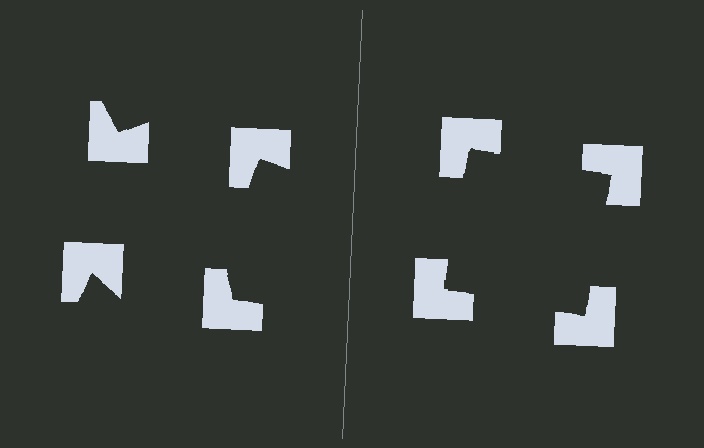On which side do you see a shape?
An illusory square appears on the right side. On the left side the wedge cuts are rotated, so no coherent shape forms.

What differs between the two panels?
The notched squares are positioned identically on both sides; only the wedge orientations differ. On the right they align to a square; on the left they are misaligned.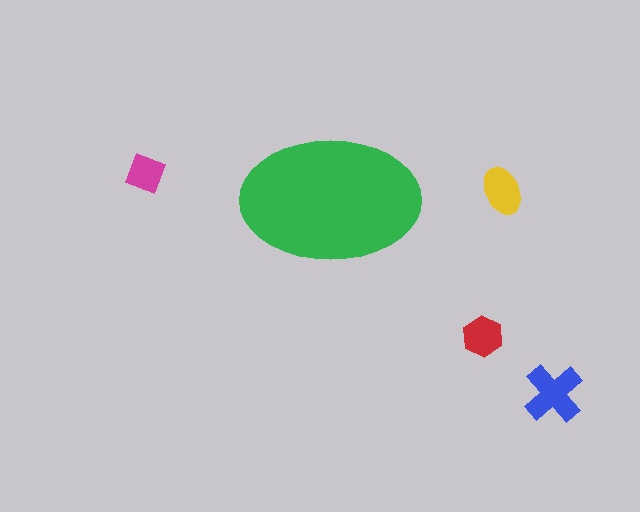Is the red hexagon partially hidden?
No, the red hexagon is fully visible.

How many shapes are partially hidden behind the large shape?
0 shapes are partially hidden.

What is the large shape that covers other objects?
A green ellipse.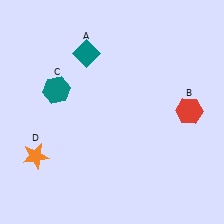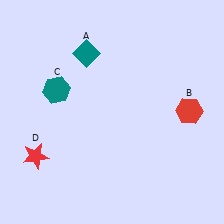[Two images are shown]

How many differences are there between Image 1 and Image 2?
There is 1 difference between the two images.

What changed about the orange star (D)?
In Image 1, D is orange. In Image 2, it changed to red.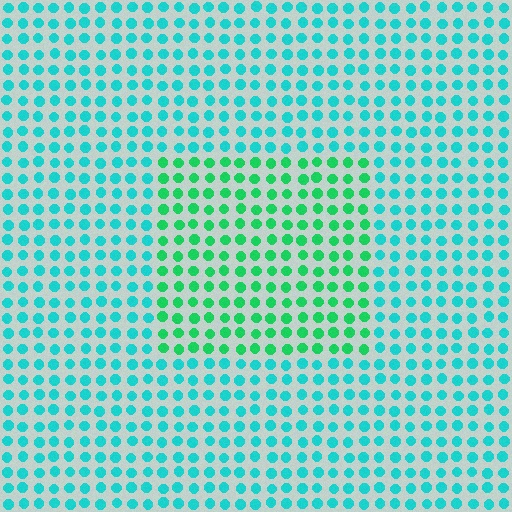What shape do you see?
I see a rectangle.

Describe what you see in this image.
The image is filled with small cyan elements in a uniform arrangement. A rectangle-shaped region is visible where the elements are tinted to a slightly different hue, forming a subtle color boundary.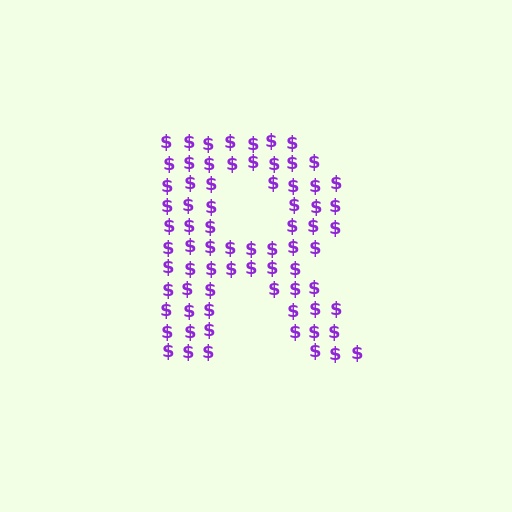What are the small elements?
The small elements are dollar signs.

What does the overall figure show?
The overall figure shows the letter R.